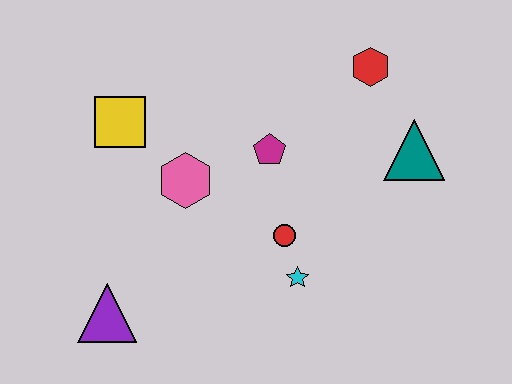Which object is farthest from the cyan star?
The yellow square is farthest from the cyan star.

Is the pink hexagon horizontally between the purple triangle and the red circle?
Yes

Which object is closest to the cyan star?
The red circle is closest to the cyan star.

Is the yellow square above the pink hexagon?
Yes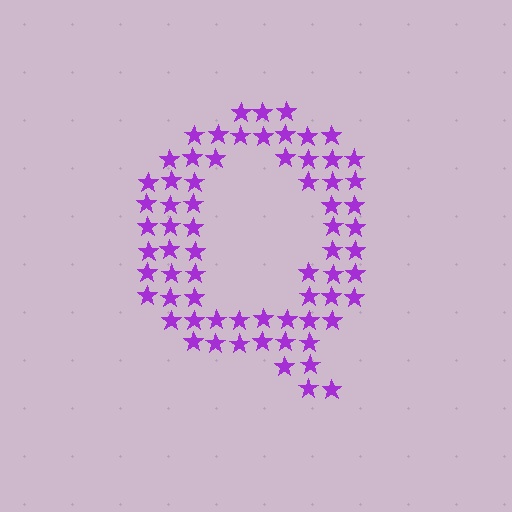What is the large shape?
The large shape is the letter Q.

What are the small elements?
The small elements are stars.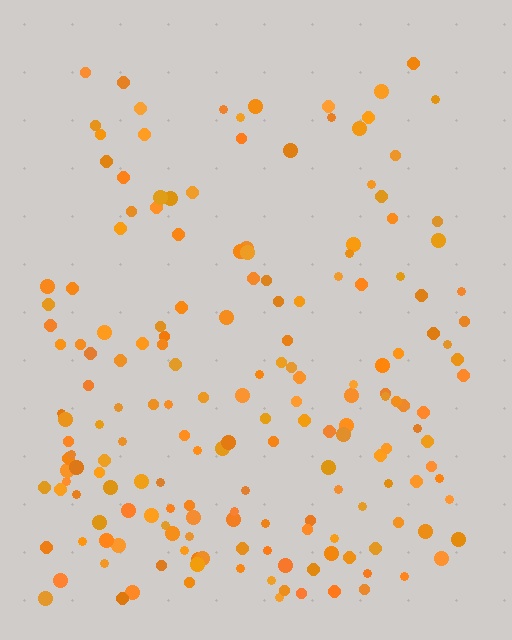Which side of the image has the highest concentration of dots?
The bottom.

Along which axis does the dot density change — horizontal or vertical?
Vertical.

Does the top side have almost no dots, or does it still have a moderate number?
Still a moderate number, just noticeably fewer than the bottom.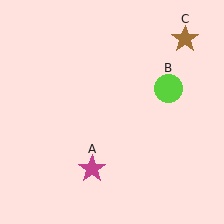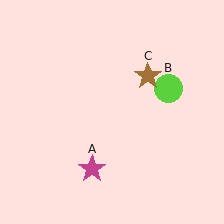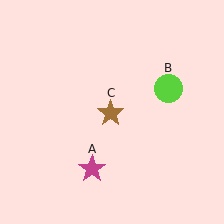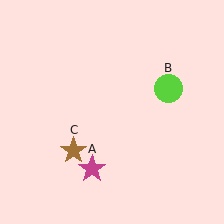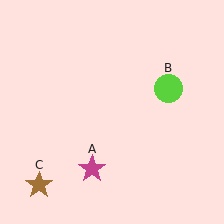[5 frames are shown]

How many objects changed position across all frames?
1 object changed position: brown star (object C).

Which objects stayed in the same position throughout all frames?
Magenta star (object A) and lime circle (object B) remained stationary.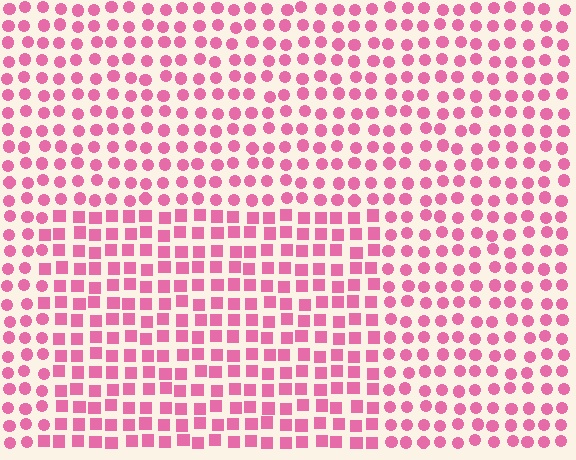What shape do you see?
I see a rectangle.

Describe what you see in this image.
The image is filled with small pink elements arranged in a uniform grid. A rectangle-shaped region contains squares, while the surrounding area contains circles. The boundary is defined purely by the change in element shape.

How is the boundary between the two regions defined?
The boundary is defined by a change in element shape: squares inside vs. circles outside. All elements share the same color and spacing.